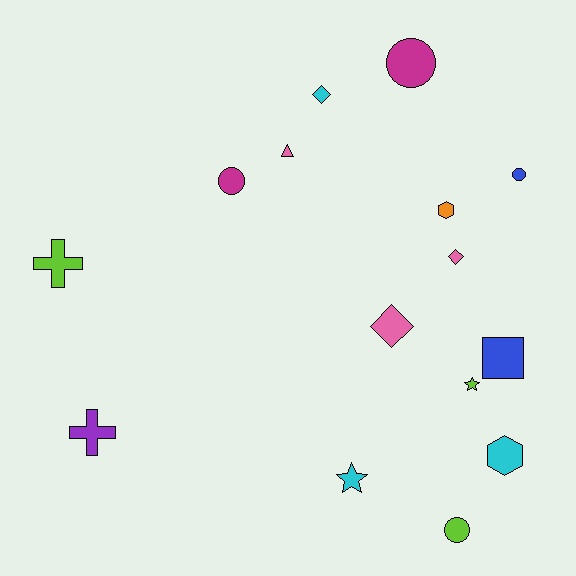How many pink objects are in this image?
There are 3 pink objects.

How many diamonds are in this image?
There are 3 diamonds.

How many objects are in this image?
There are 15 objects.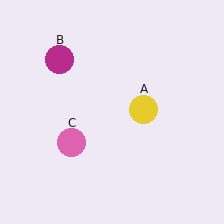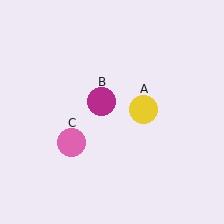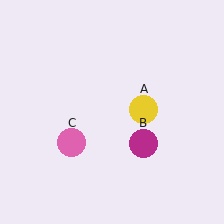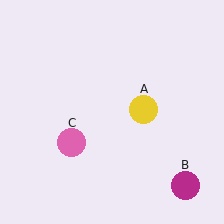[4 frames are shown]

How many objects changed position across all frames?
1 object changed position: magenta circle (object B).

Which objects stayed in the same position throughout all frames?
Yellow circle (object A) and pink circle (object C) remained stationary.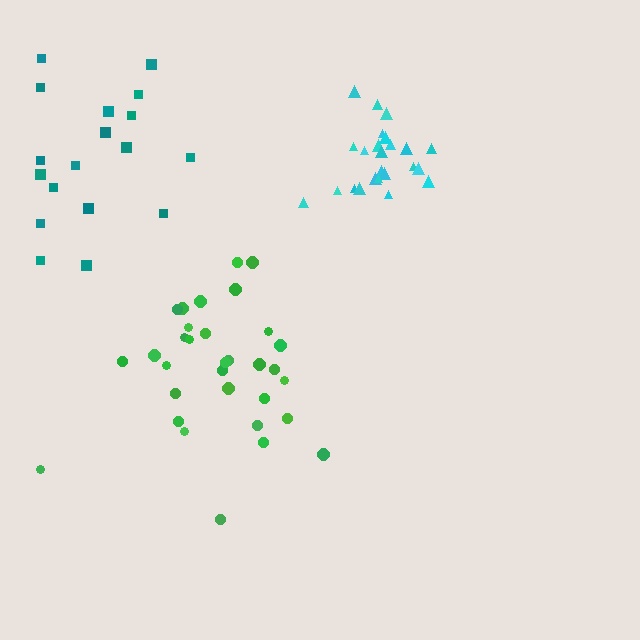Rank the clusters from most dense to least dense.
cyan, green, teal.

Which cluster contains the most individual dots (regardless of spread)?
Green (33).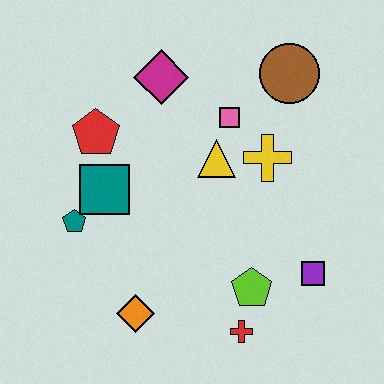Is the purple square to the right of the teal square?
Yes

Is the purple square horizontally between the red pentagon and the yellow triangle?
No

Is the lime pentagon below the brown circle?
Yes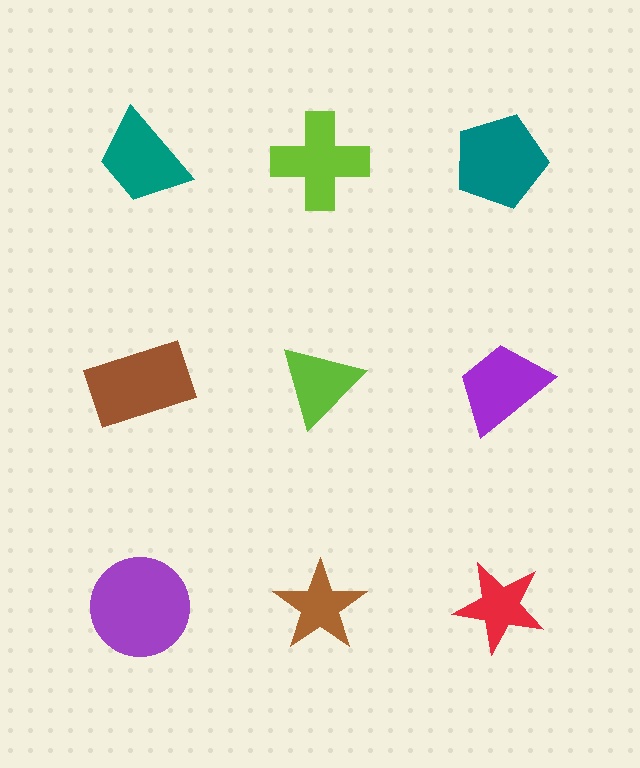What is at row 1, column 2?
A lime cross.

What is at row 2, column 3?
A purple trapezoid.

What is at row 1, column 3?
A teal pentagon.